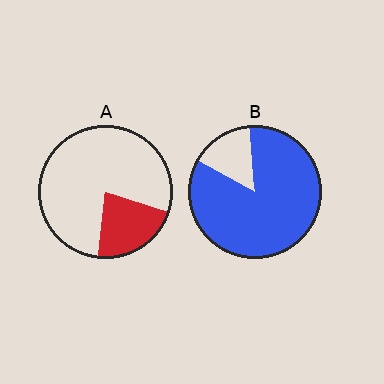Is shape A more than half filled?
No.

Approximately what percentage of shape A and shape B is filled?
A is approximately 20% and B is approximately 85%.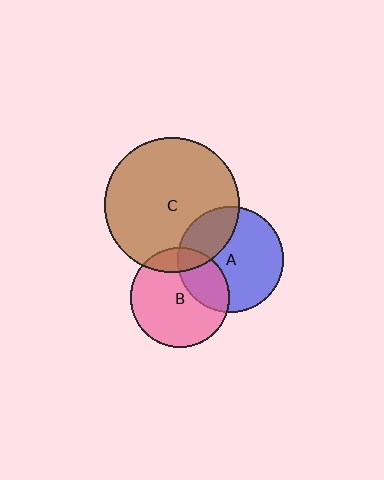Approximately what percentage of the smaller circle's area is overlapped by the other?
Approximately 30%.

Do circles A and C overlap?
Yes.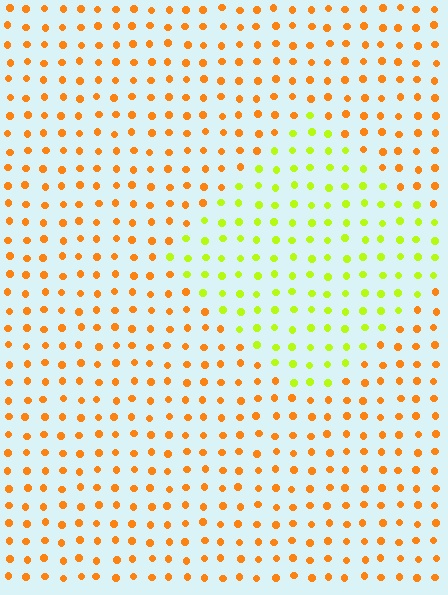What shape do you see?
I see a diamond.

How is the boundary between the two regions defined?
The boundary is defined purely by a slight shift in hue (about 49 degrees). Spacing, size, and orientation are identical on both sides.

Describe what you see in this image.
The image is filled with small orange elements in a uniform arrangement. A diamond-shaped region is visible where the elements are tinted to a slightly different hue, forming a subtle color boundary.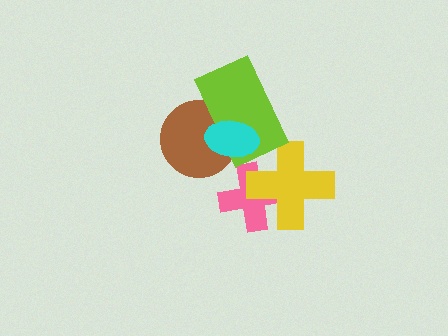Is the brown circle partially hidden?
Yes, it is partially covered by another shape.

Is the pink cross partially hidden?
Yes, it is partially covered by another shape.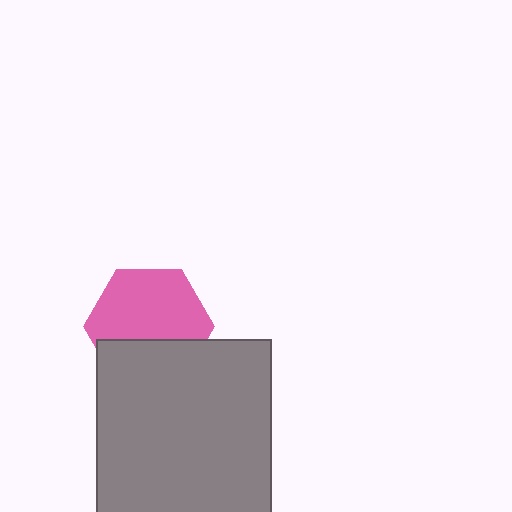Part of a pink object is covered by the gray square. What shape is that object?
It is a hexagon.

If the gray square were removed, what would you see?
You would see the complete pink hexagon.